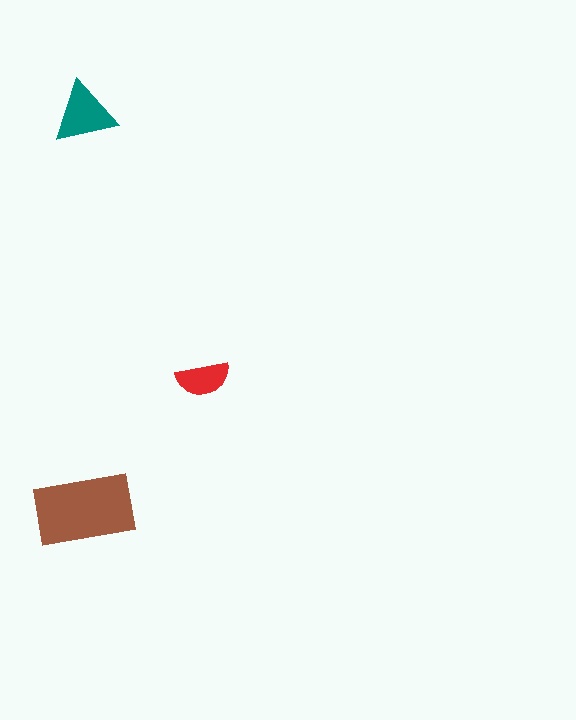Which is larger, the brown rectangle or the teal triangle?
The brown rectangle.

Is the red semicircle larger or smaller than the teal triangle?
Smaller.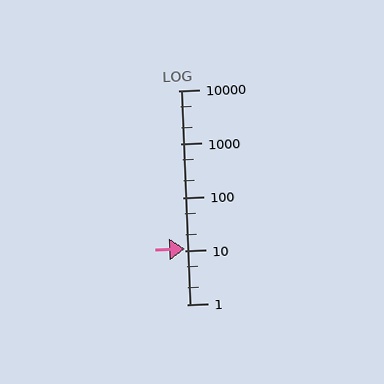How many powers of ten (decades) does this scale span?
The scale spans 4 decades, from 1 to 10000.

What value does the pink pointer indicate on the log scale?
The pointer indicates approximately 11.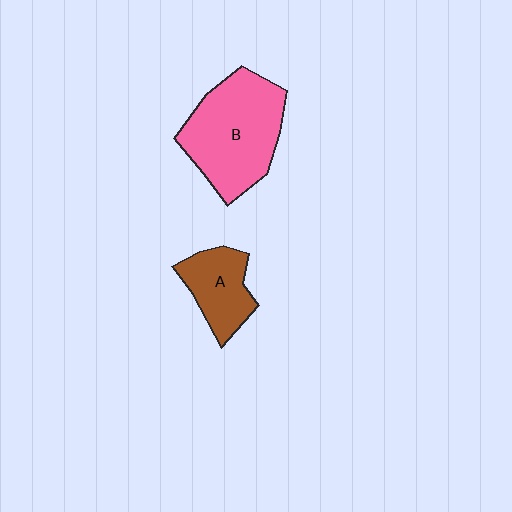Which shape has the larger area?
Shape B (pink).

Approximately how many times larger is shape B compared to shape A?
Approximately 2.0 times.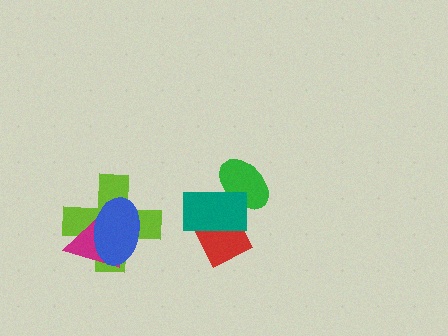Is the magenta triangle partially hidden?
Yes, it is partially covered by another shape.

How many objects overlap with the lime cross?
2 objects overlap with the lime cross.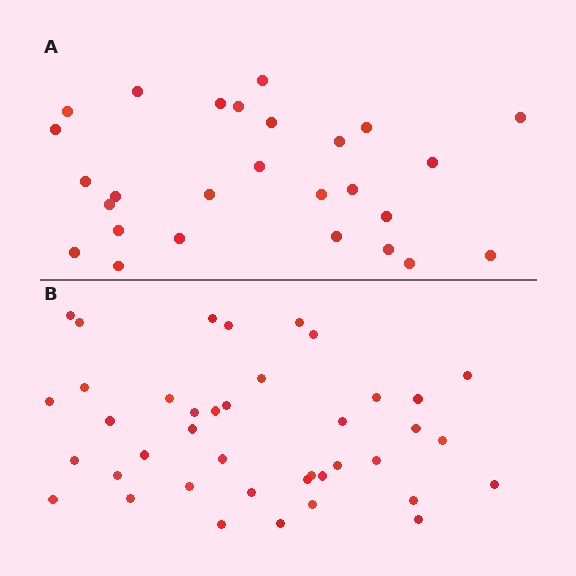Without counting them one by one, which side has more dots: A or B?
Region B (the bottom region) has more dots.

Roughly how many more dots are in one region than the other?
Region B has approximately 15 more dots than region A.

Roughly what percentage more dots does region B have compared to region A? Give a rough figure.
About 50% more.